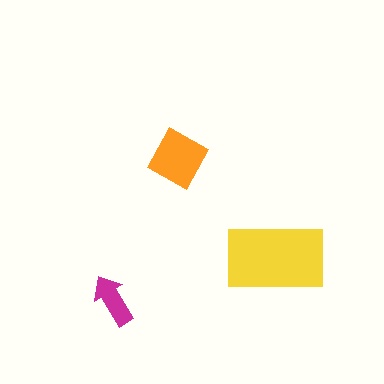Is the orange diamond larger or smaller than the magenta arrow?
Larger.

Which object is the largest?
The yellow rectangle.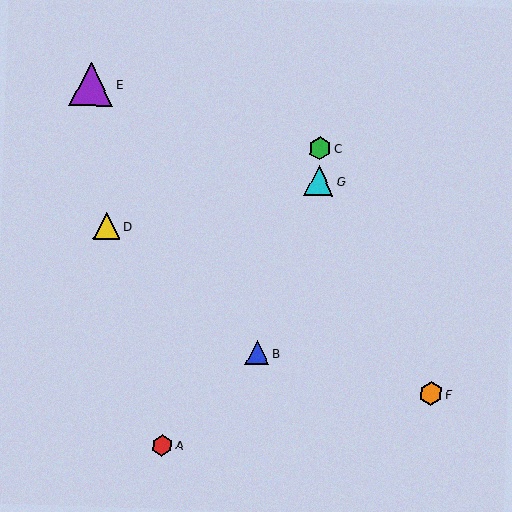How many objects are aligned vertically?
2 objects (C, G) are aligned vertically.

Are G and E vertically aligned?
No, G is at x≈319 and E is at x≈91.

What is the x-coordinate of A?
Object A is at x≈162.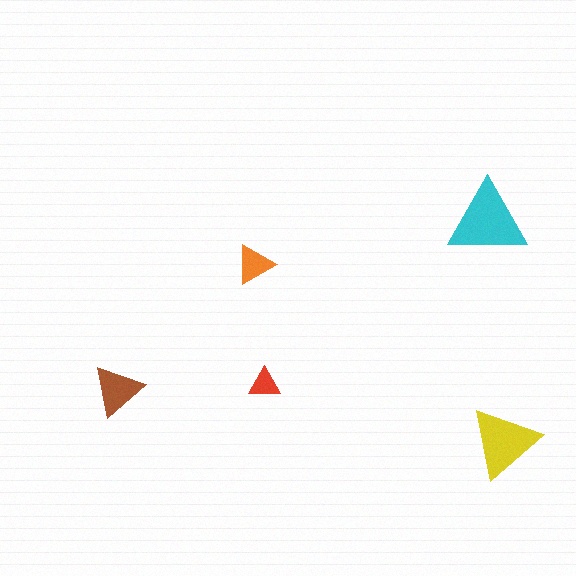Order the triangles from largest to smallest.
the cyan one, the yellow one, the brown one, the orange one, the red one.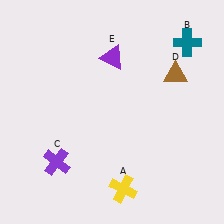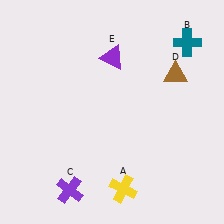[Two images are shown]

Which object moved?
The purple cross (C) moved down.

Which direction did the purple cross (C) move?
The purple cross (C) moved down.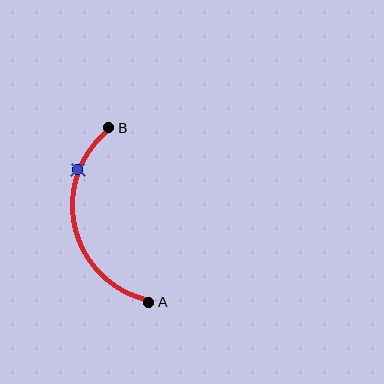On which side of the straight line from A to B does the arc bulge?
The arc bulges to the left of the straight line connecting A and B.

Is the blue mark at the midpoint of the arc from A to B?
No. The blue mark lies on the arc but is closer to endpoint B. The arc midpoint would be at the point on the curve equidistant along the arc from both A and B.